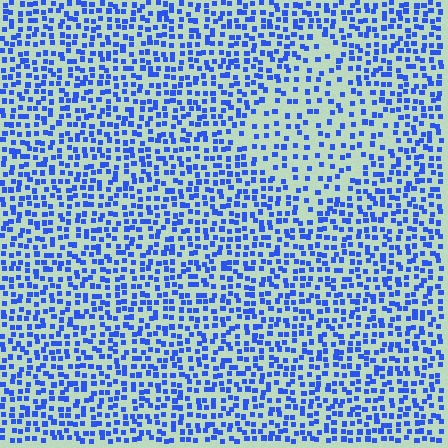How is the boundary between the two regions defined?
The boundary is defined by a change in element density (approximately 1.8x ratio). All elements are the same color, size, and shape.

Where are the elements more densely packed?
The elements are more densely packed outside the diamond boundary.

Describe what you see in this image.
The image contains small blue elements arranged at two different densities. A diamond-shaped region is visible where the elements are less densely packed than the surrounding area.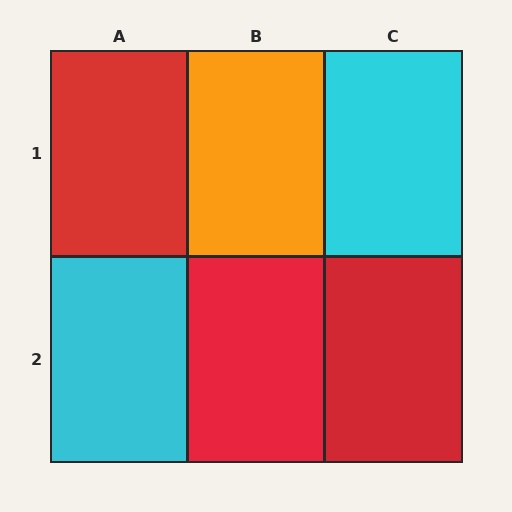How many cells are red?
3 cells are red.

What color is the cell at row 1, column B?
Orange.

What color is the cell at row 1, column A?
Red.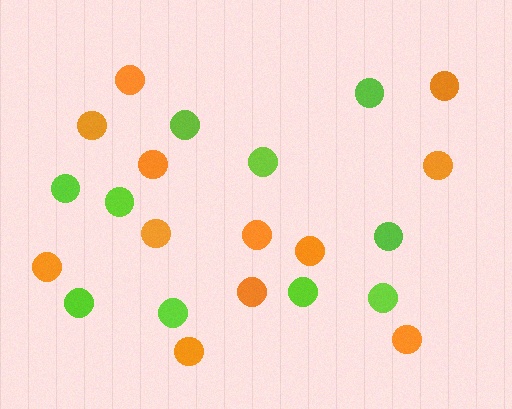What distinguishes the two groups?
There are 2 groups: one group of orange circles (12) and one group of lime circles (10).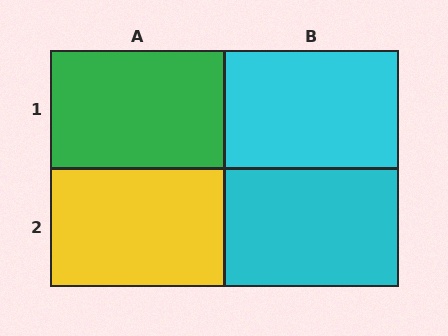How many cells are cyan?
2 cells are cyan.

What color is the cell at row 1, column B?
Cyan.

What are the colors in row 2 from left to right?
Yellow, cyan.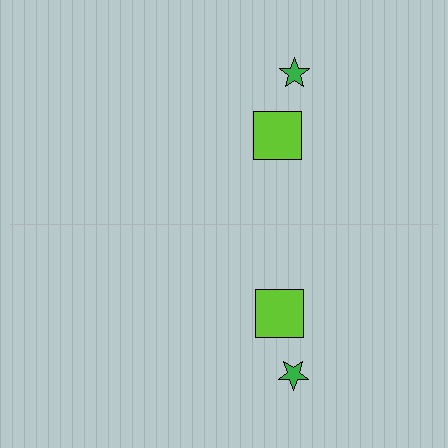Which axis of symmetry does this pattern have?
The pattern has a horizontal axis of symmetry running through the center of the image.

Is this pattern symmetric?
Yes, this pattern has bilateral (reflection) symmetry.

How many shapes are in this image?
There are 4 shapes in this image.